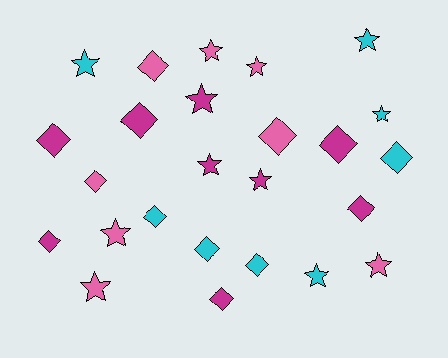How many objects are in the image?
There are 25 objects.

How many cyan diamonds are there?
There are 4 cyan diamonds.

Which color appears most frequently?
Magenta, with 9 objects.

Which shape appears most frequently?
Diamond, with 13 objects.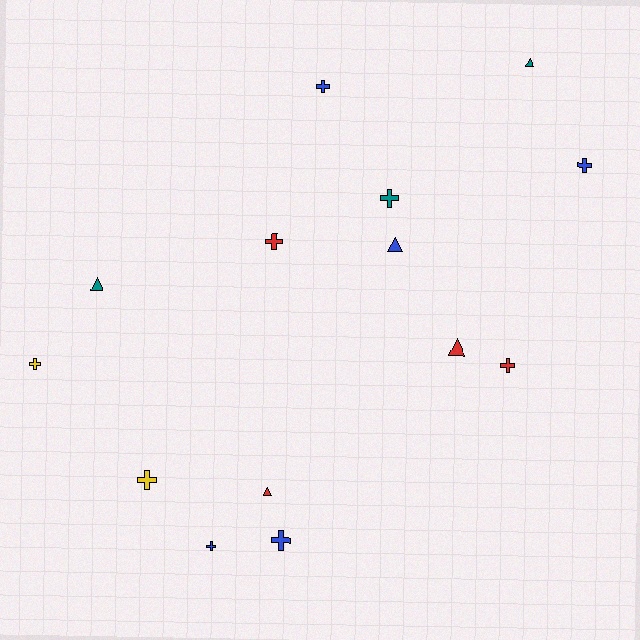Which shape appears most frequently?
Cross, with 9 objects.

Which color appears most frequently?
Blue, with 5 objects.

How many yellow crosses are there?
There are 2 yellow crosses.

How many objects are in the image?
There are 14 objects.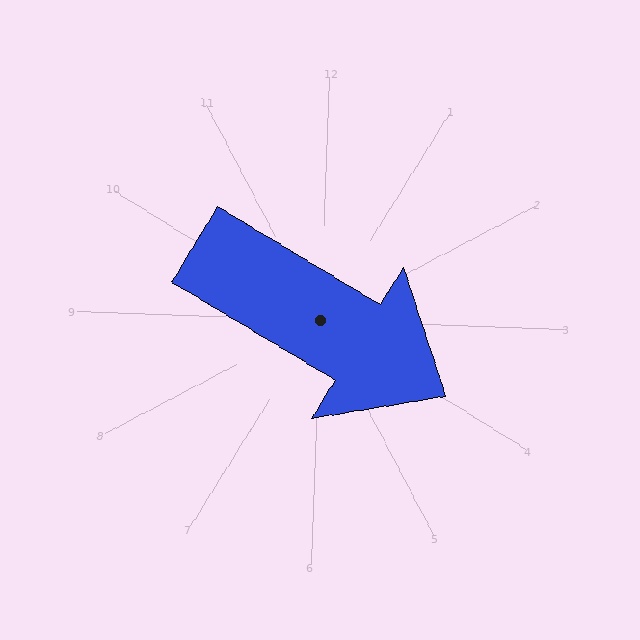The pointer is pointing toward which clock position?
Roughly 4 o'clock.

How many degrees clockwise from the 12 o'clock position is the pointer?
Approximately 119 degrees.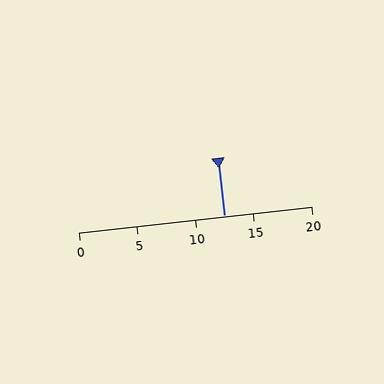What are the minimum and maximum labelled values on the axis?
The axis runs from 0 to 20.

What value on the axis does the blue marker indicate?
The marker indicates approximately 12.5.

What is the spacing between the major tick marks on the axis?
The major ticks are spaced 5 apart.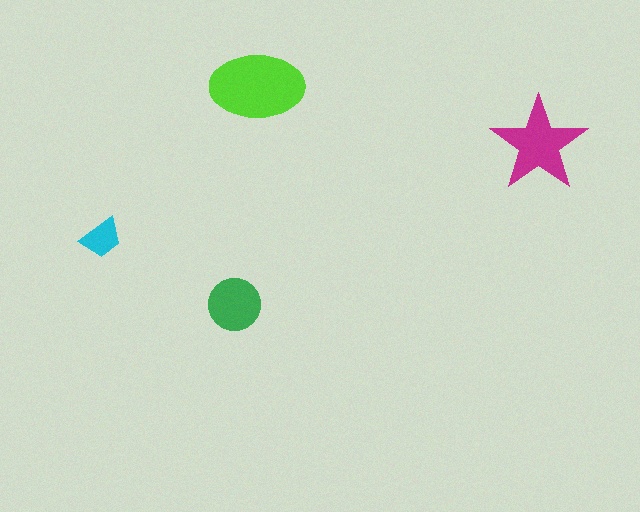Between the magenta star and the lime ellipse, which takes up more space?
The lime ellipse.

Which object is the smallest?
The cyan trapezoid.